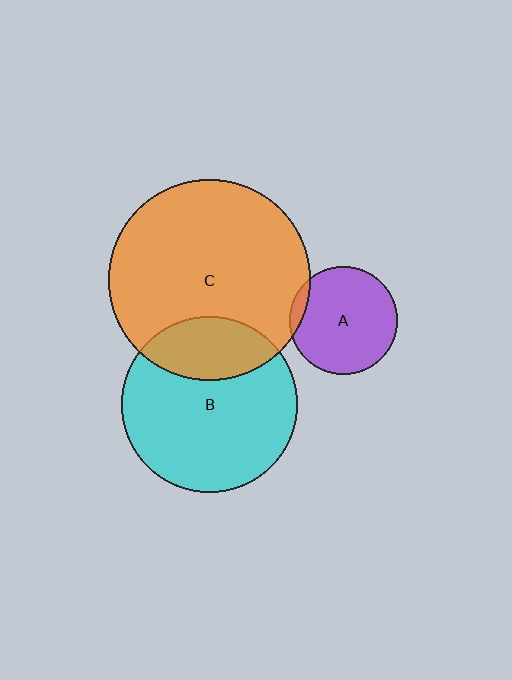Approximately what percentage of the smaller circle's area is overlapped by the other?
Approximately 5%.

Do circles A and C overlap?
Yes.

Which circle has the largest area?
Circle C (orange).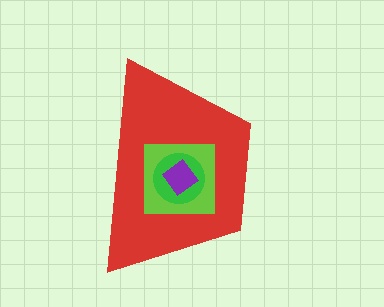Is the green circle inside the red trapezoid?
Yes.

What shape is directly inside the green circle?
The purple diamond.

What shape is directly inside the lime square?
The green circle.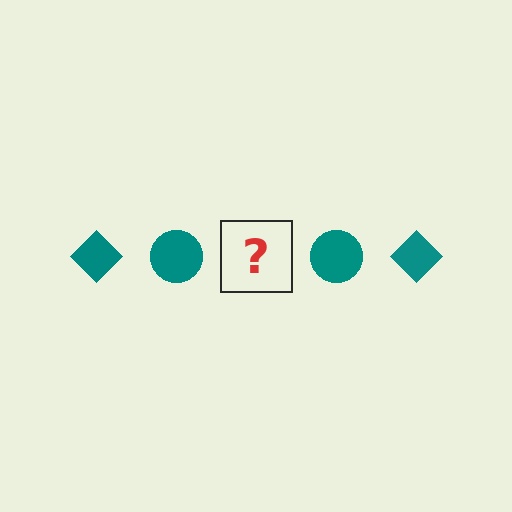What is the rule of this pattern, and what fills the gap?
The rule is that the pattern cycles through diamond, circle shapes in teal. The gap should be filled with a teal diamond.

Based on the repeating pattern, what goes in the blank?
The blank should be a teal diamond.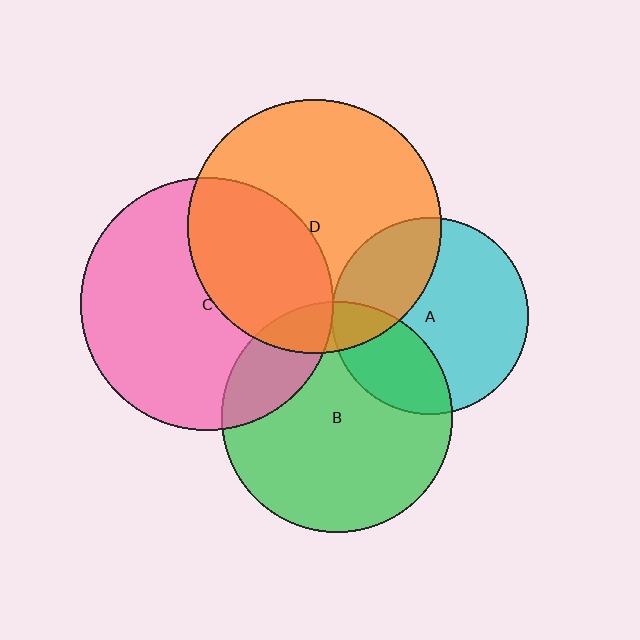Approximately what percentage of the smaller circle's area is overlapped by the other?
Approximately 35%.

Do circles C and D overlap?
Yes.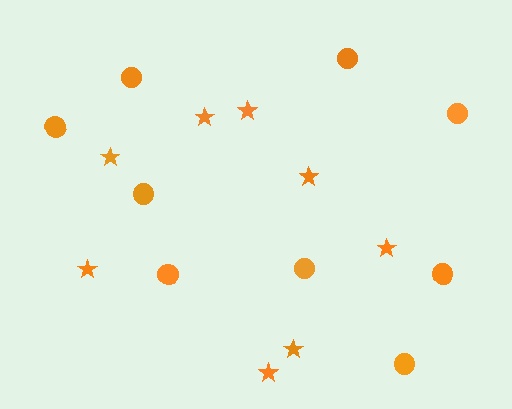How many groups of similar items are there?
There are 2 groups: one group of stars (8) and one group of circles (9).